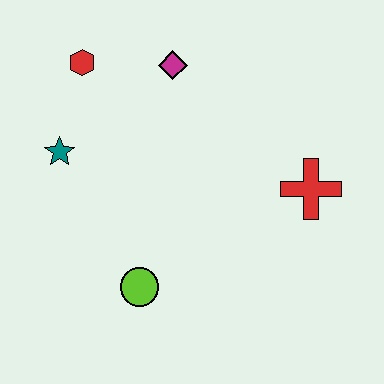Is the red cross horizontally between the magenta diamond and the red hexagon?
No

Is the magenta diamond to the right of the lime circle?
Yes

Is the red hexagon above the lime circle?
Yes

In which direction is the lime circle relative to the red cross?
The lime circle is to the left of the red cross.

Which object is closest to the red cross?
The magenta diamond is closest to the red cross.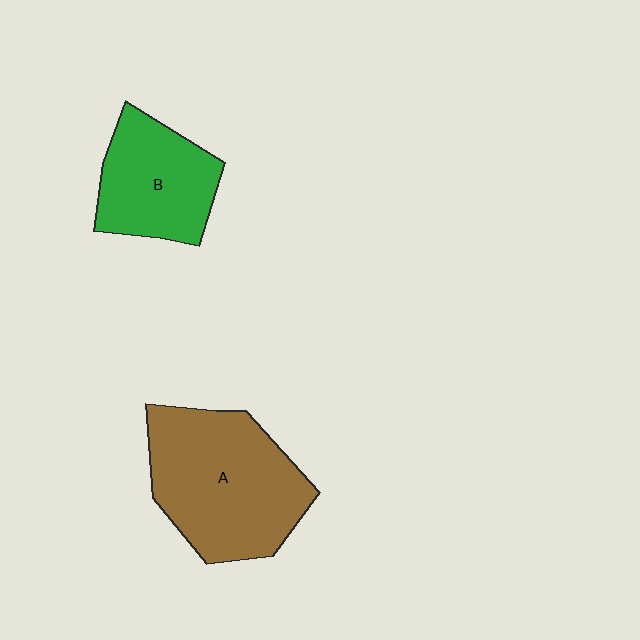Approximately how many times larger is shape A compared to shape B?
Approximately 1.5 times.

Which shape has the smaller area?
Shape B (green).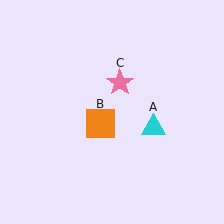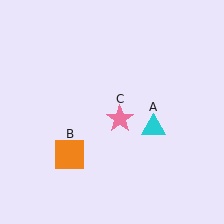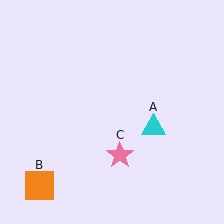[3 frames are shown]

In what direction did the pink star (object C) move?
The pink star (object C) moved down.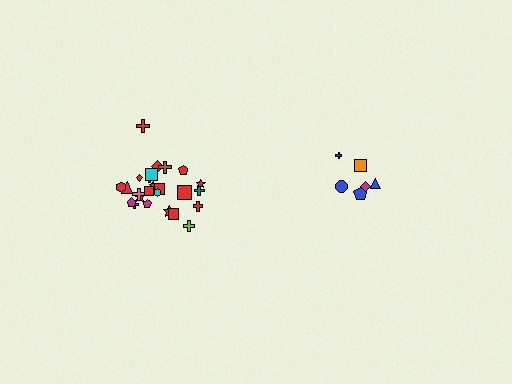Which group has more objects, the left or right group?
The left group.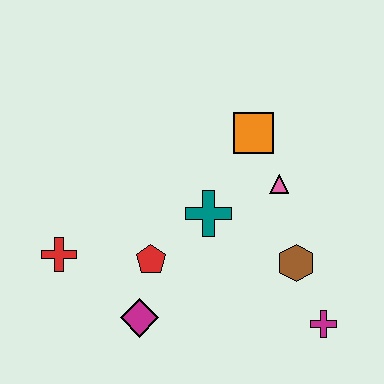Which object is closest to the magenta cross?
The brown hexagon is closest to the magenta cross.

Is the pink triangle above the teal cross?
Yes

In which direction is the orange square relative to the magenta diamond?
The orange square is above the magenta diamond.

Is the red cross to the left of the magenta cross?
Yes